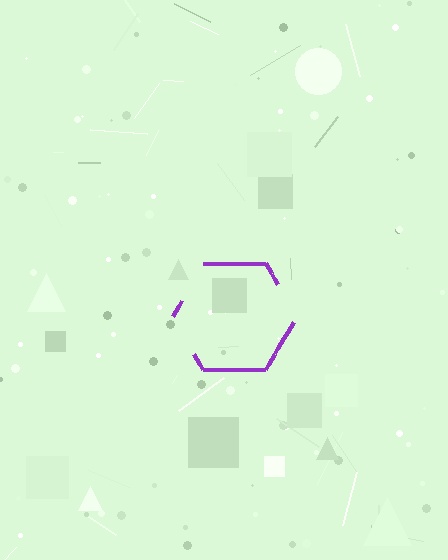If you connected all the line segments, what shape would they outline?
They would outline a hexagon.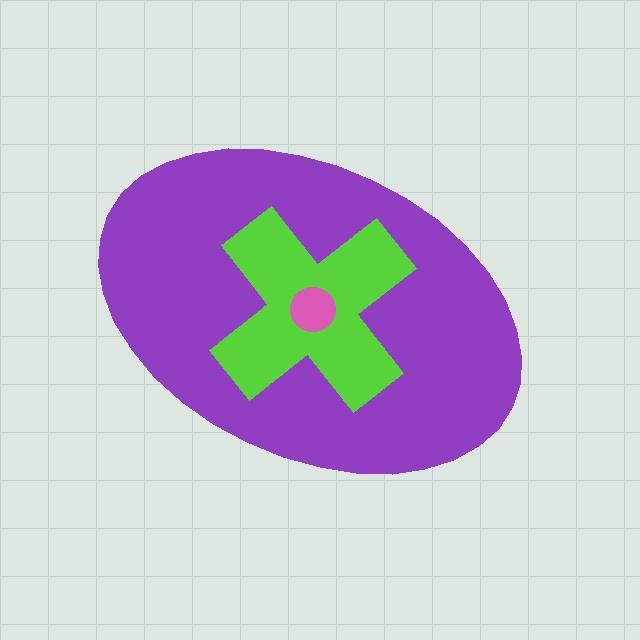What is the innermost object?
The pink circle.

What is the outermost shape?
The purple ellipse.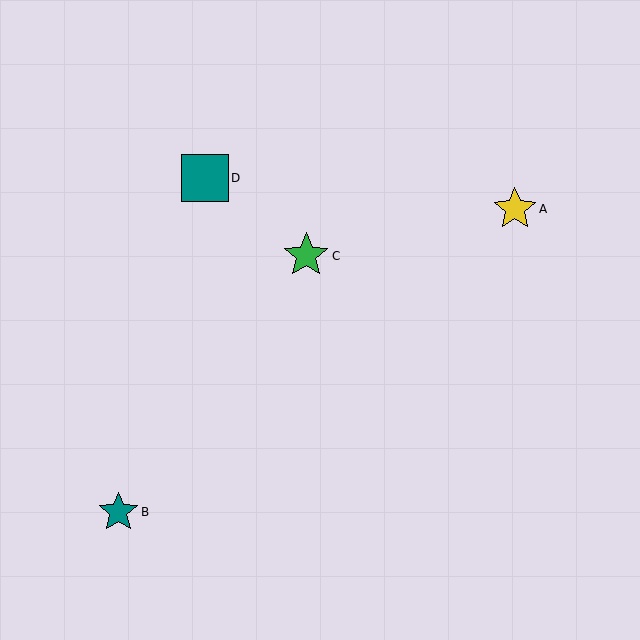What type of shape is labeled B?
Shape B is a teal star.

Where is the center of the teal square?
The center of the teal square is at (205, 178).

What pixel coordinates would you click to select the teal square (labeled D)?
Click at (205, 178) to select the teal square D.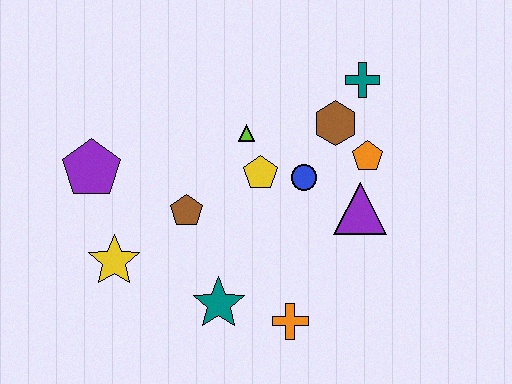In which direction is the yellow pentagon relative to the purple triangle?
The yellow pentagon is to the left of the purple triangle.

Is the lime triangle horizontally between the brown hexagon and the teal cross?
No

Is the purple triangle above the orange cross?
Yes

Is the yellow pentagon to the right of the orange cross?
No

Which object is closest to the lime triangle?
The yellow pentagon is closest to the lime triangle.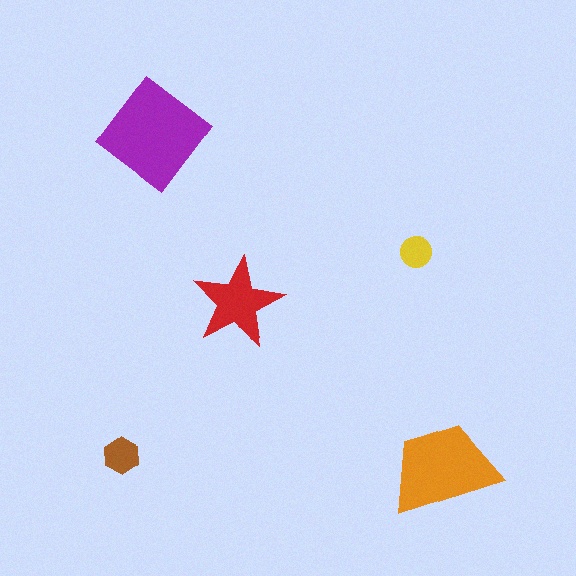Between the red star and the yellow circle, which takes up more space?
The red star.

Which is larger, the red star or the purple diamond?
The purple diamond.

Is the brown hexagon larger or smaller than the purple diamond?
Smaller.